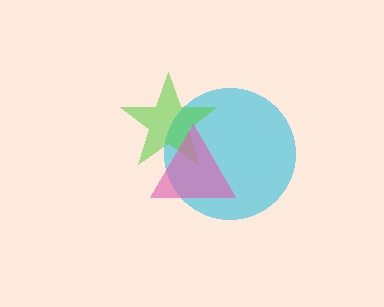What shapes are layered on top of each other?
The layered shapes are: a cyan circle, a lime star, a pink triangle.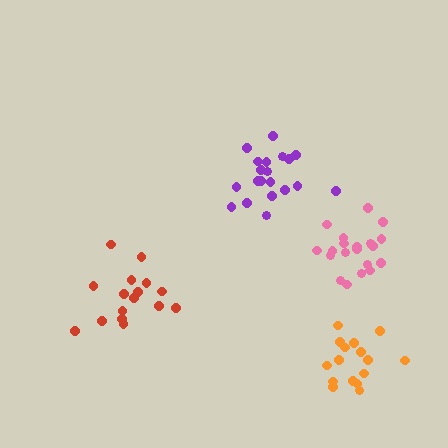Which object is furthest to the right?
The pink cluster is rightmost.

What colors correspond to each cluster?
The clusters are colored: red, pink, purple, orange.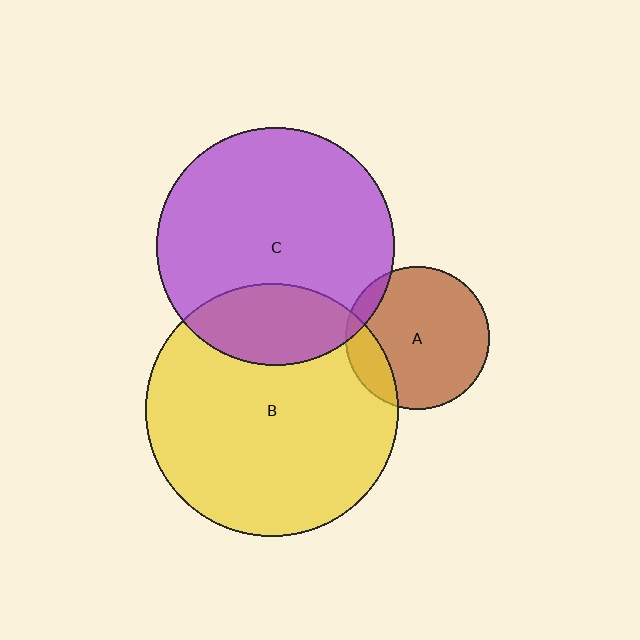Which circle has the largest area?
Circle B (yellow).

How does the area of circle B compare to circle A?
Approximately 3.1 times.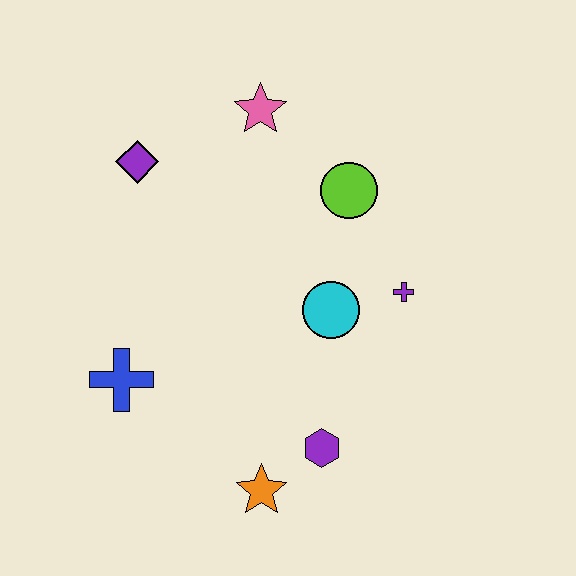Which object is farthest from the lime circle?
The orange star is farthest from the lime circle.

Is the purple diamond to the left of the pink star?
Yes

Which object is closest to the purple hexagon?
The orange star is closest to the purple hexagon.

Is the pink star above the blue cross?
Yes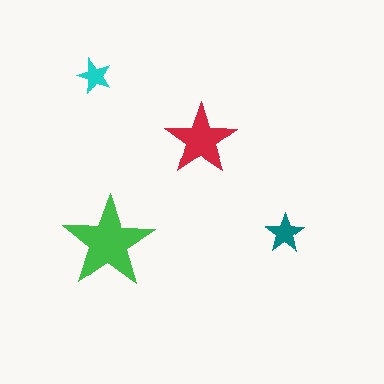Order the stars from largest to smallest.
the green one, the red one, the teal one, the cyan one.